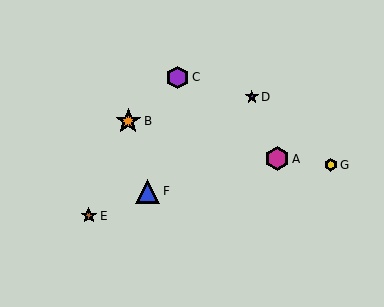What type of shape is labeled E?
Shape E is a brown star.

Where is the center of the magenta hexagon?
The center of the magenta hexagon is at (277, 159).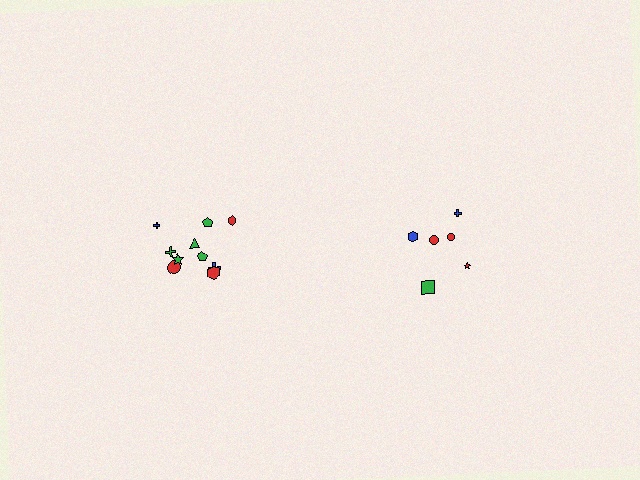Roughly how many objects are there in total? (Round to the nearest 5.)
Roughly 15 objects in total.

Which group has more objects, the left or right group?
The left group.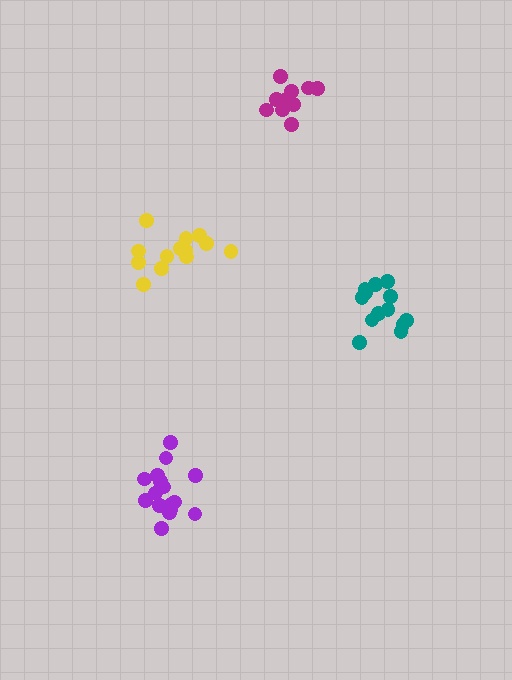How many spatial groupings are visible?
There are 4 spatial groupings.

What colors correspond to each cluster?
The clusters are colored: teal, purple, magenta, yellow.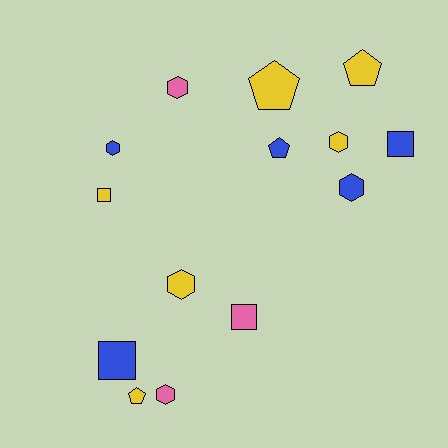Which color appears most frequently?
Yellow, with 6 objects.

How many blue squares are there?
There are 2 blue squares.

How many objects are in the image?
There are 14 objects.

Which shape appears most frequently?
Hexagon, with 6 objects.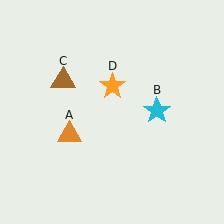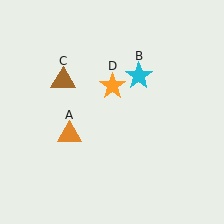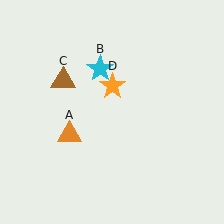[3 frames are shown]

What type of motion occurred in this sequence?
The cyan star (object B) rotated counterclockwise around the center of the scene.